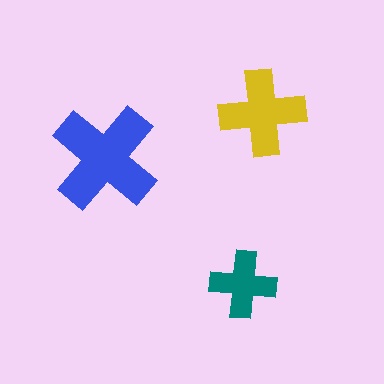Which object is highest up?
The yellow cross is topmost.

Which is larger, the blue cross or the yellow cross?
The blue one.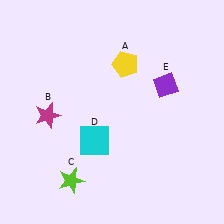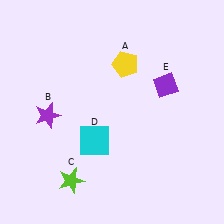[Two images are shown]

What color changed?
The star (B) changed from magenta in Image 1 to purple in Image 2.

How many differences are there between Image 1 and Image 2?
There is 1 difference between the two images.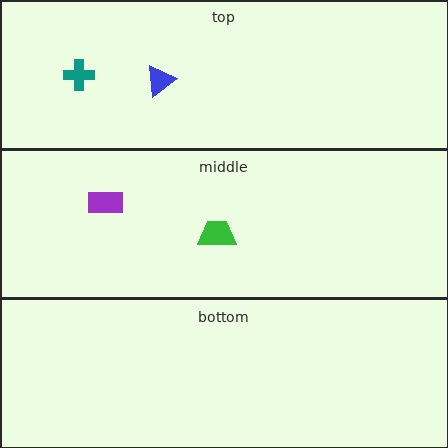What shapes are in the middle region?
The purple rectangle, the green trapezoid.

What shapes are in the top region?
The teal cross, the blue triangle.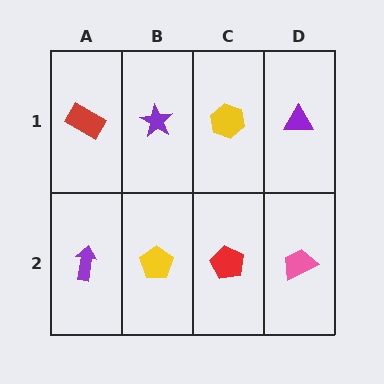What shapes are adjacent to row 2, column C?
A yellow hexagon (row 1, column C), a yellow pentagon (row 2, column B), a pink trapezoid (row 2, column D).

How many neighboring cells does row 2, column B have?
3.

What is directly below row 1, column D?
A pink trapezoid.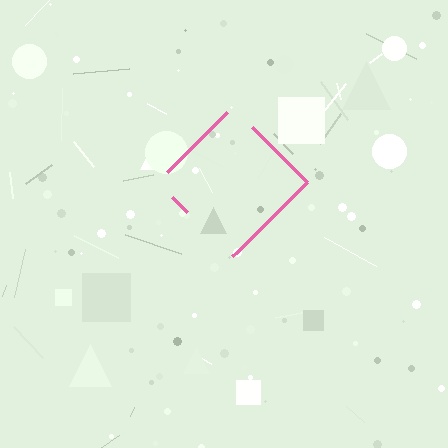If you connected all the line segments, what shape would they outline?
They would outline a diamond.